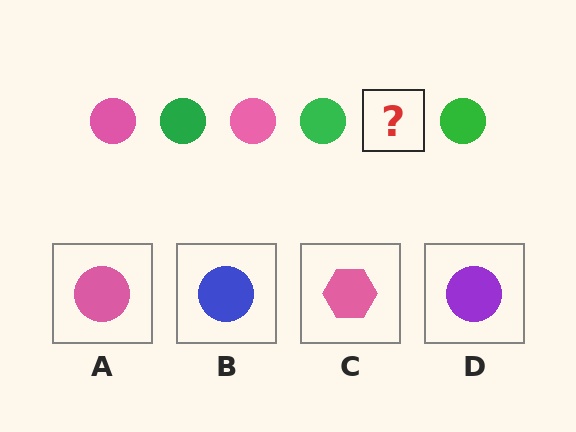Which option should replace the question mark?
Option A.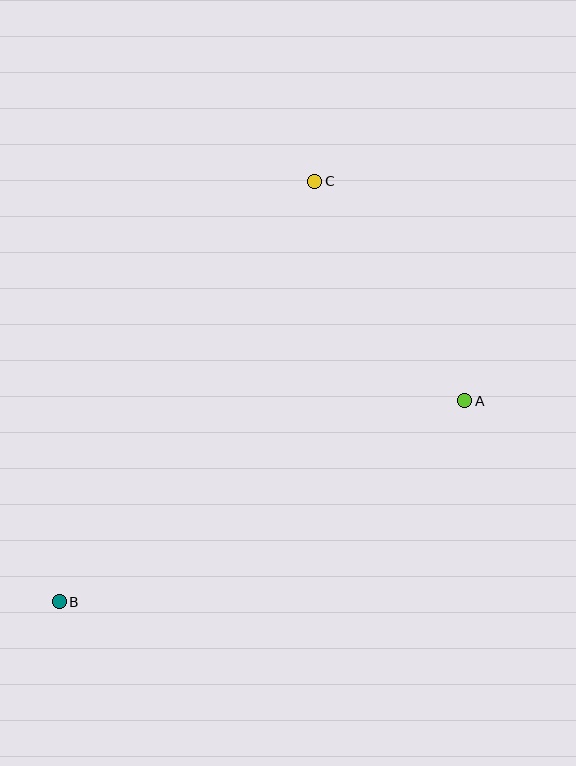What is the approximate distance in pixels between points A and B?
The distance between A and B is approximately 453 pixels.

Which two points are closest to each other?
Points A and C are closest to each other.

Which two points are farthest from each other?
Points B and C are farthest from each other.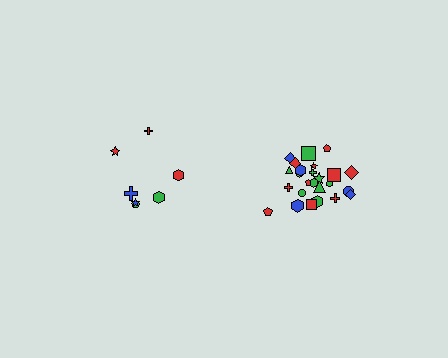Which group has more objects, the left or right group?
The right group.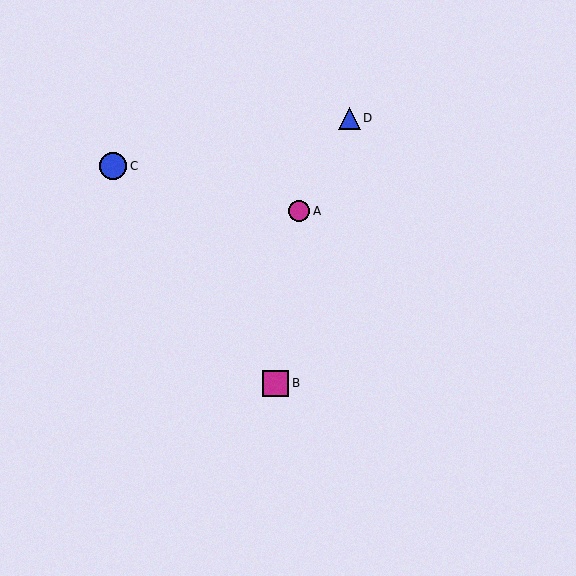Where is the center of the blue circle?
The center of the blue circle is at (113, 166).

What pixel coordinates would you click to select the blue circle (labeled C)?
Click at (113, 166) to select the blue circle C.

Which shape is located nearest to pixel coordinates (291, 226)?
The magenta circle (labeled A) at (299, 211) is nearest to that location.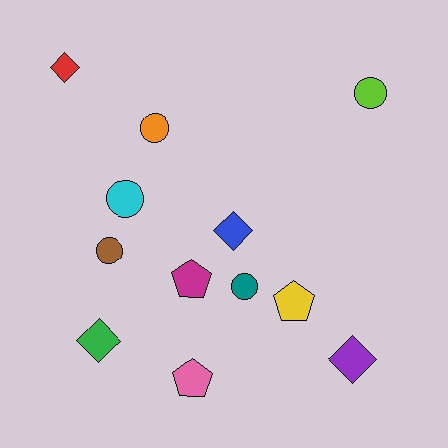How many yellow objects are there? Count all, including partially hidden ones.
There is 1 yellow object.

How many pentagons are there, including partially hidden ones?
There are 3 pentagons.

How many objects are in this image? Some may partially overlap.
There are 12 objects.